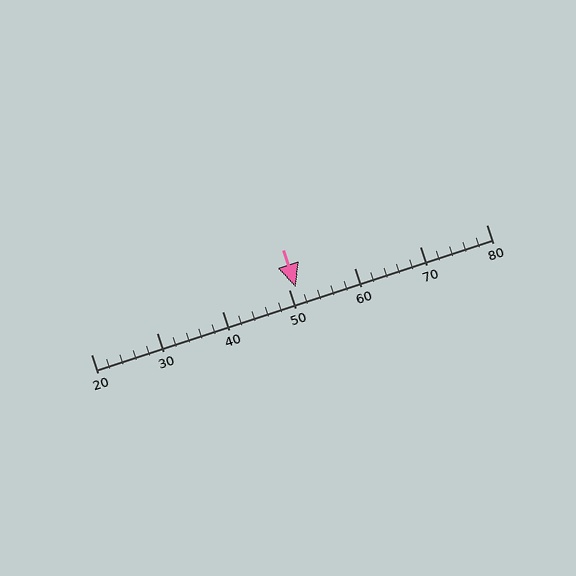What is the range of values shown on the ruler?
The ruler shows values from 20 to 80.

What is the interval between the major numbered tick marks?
The major tick marks are spaced 10 units apart.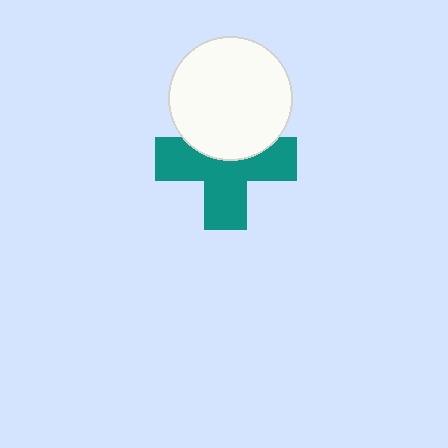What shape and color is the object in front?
The object in front is a white circle.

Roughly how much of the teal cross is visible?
About half of it is visible (roughly 64%).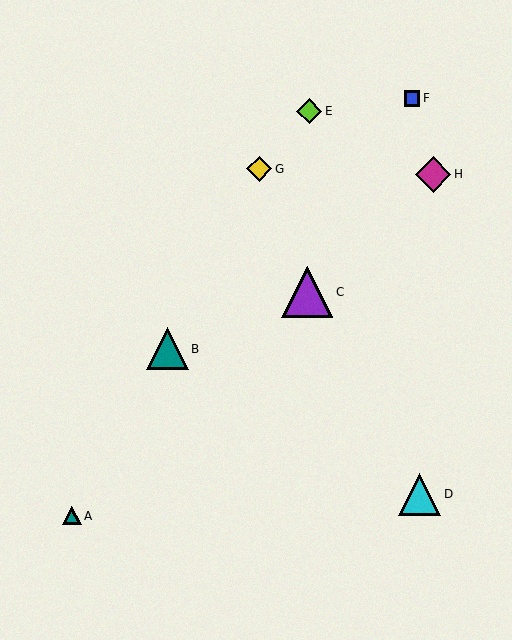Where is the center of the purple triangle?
The center of the purple triangle is at (307, 292).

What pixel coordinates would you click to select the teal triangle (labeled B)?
Click at (167, 349) to select the teal triangle B.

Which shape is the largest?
The purple triangle (labeled C) is the largest.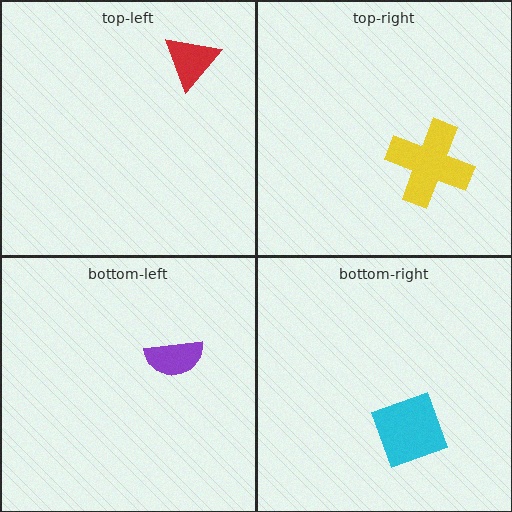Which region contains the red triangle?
The top-left region.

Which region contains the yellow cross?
The top-right region.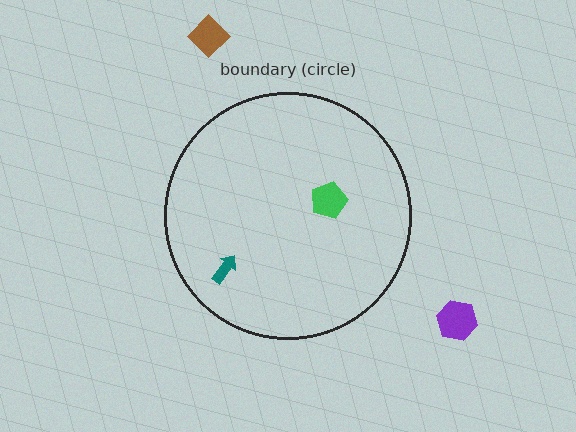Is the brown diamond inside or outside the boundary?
Outside.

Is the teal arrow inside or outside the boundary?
Inside.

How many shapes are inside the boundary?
2 inside, 2 outside.